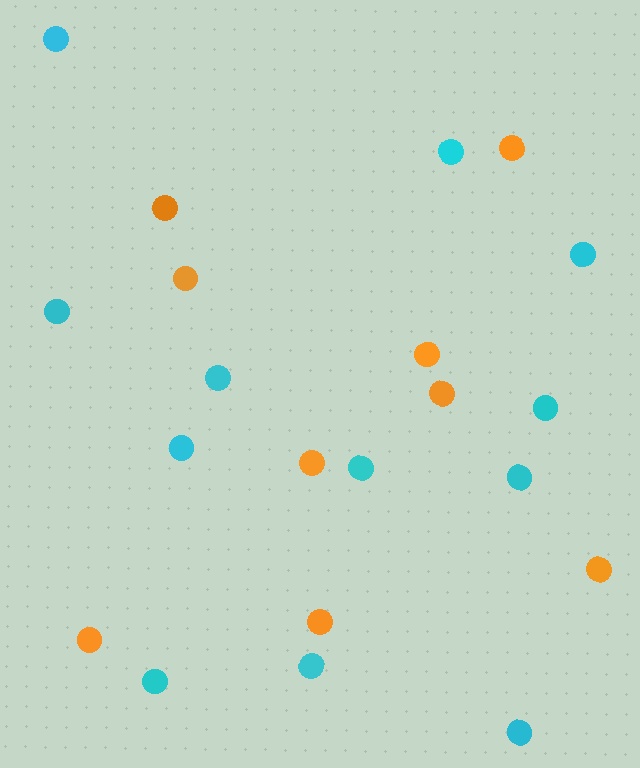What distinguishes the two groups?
There are 2 groups: one group of orange circles (9) and one group of cyan circles (12).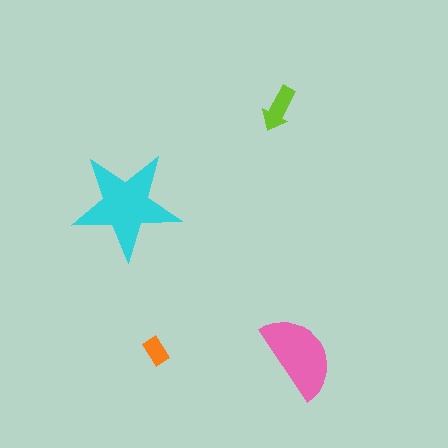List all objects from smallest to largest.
The orange rectangle, the lime arrow, the pink semicircle, the cyan star.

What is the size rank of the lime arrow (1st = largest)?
3rd.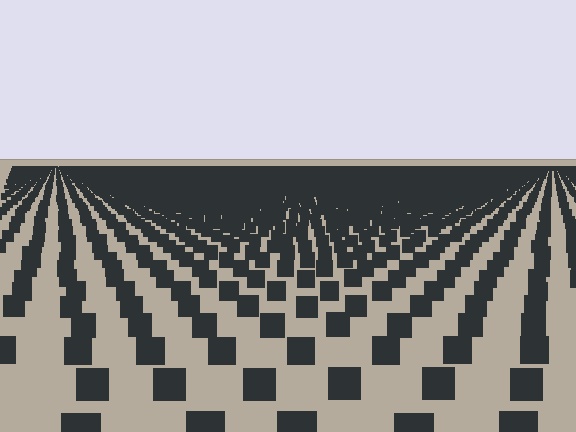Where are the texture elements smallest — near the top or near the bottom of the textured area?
Near the top.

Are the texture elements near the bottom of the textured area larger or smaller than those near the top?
Larger. Near the bottom, elements are closer to the viewer and appear at a bigger on-screen size.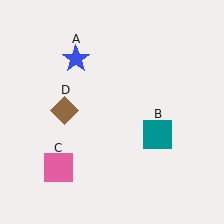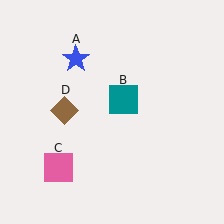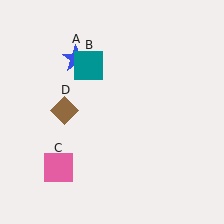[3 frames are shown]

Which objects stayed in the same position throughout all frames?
Blue star (object A) and pink square (object C) and brown diamond (object D) remained stationary.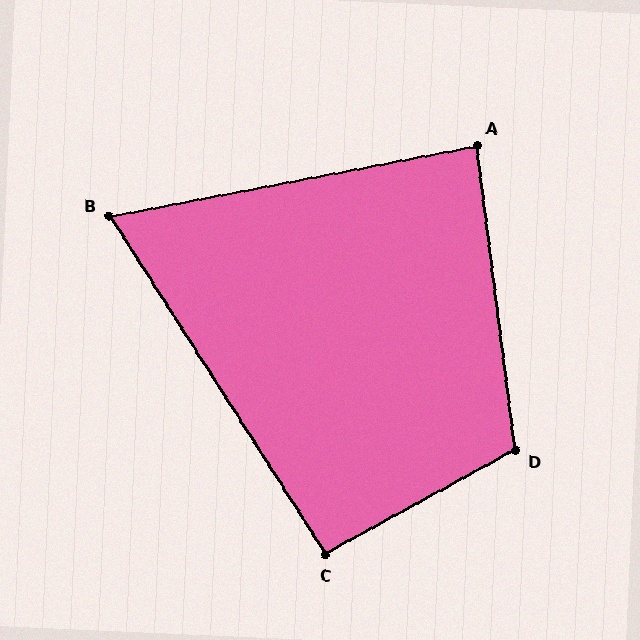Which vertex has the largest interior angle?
D, at approximately 112 degrees.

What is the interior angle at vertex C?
Approximately 94 degrees (approximately right).